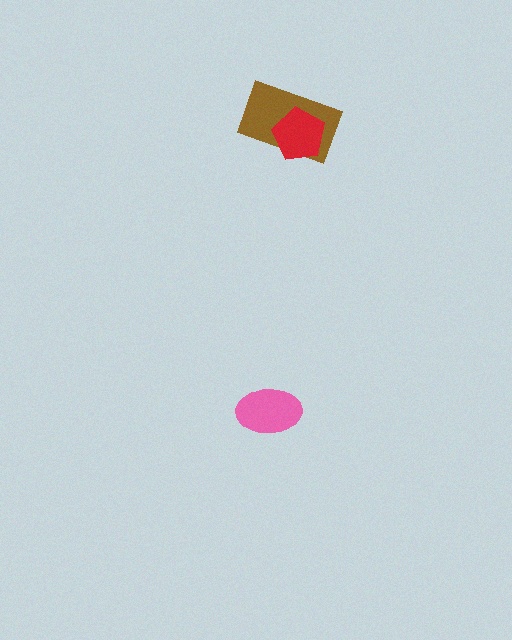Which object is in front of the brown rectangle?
The red pentagon is in front of the brown rectangle.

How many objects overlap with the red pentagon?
1 object overlaps with the red pentagon.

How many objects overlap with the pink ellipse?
0 objects overlap with the pink ellipse.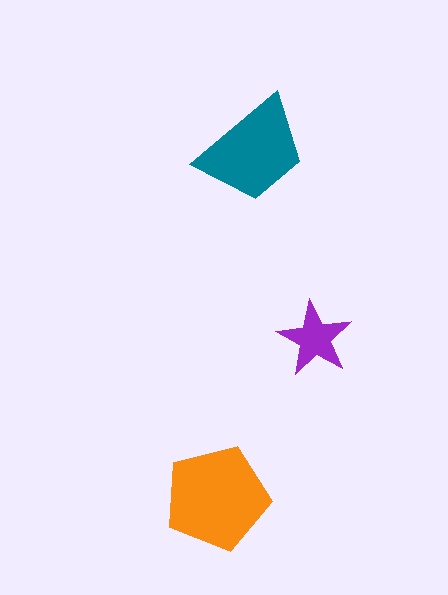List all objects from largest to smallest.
The orange pentagon, the teal trapezoid, the purple star.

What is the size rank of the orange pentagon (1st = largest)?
1st.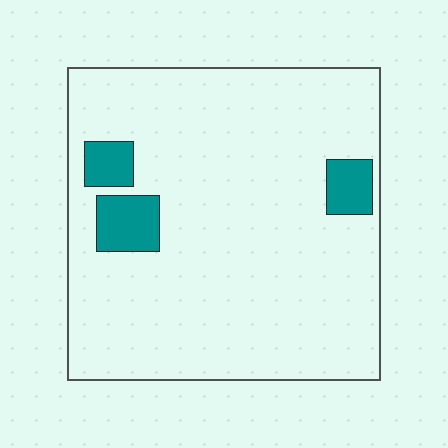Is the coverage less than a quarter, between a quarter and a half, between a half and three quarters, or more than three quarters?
Less than a quarter.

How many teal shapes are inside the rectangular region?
3.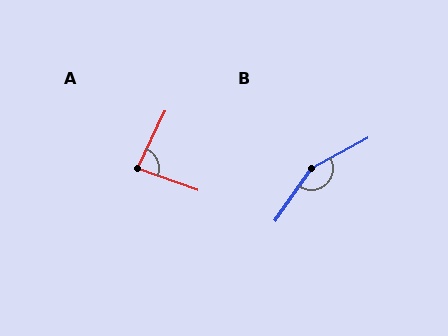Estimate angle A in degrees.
Approximately 84 degrees.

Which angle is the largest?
B, at approximately 153 degrees.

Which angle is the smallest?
A, at approximately 84 degrees.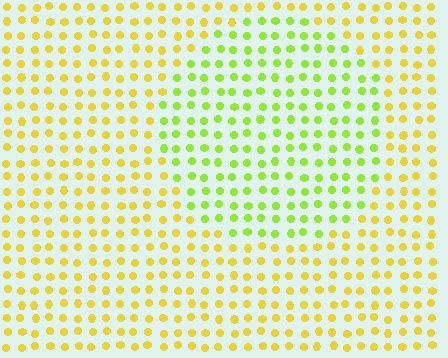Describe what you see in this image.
The image is filled with small yellow elements in a uniform arrangement. A circle-shaped region is visible where the elements are tinted to a slightly different hue, forming a subtle color boundary.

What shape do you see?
I see a circle.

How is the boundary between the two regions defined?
The boundary is defined purely by a slight shift in hue (about 38 degrees). Spacing, size, and orientation are identical on both sides.